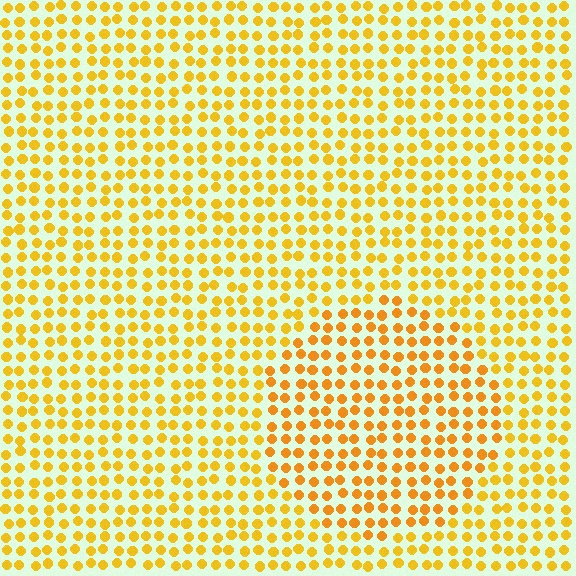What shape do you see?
I see a circle.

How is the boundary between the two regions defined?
The boundary is defined purely by a slight shift in hue (about 14 degrees). Spacing, size, and orientation are identical on both sides.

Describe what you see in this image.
The image is filled with small yellow elements in a uniform arrangement. A circle-shaped region is visible where the elements are tinted to a slightly different hue, forming a subtle color boundary.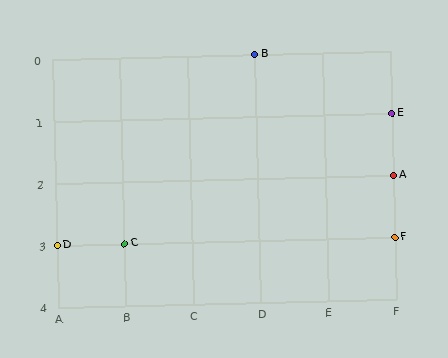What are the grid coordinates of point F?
Point F is at grid coordinates (F, 3).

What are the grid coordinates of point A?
Point A is at grid coordinates (F, 2).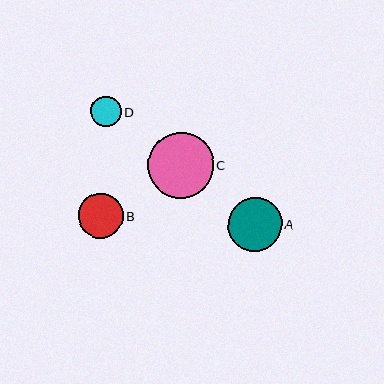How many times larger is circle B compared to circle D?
Circle B is approximately 1.5 times the size of circle D.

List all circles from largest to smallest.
From largest to smallest: C, A, B, D.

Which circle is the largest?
Circle C is the largest with a size of approximately 66 pixels.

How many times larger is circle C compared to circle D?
Circle C is approximately 2.2 times the size of circle D.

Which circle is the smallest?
Circle D is the smallest with a size of approximately 30 pixels.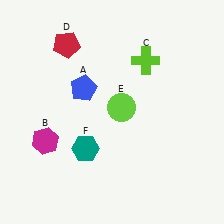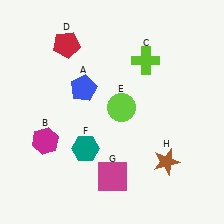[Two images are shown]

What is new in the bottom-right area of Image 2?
A magenta square (G) was added in the bottom-right area of Image 2.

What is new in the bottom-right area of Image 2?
A brown star (H) was added in the bottom-right area of Image 2.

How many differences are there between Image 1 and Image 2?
There are 2 differences between the two images.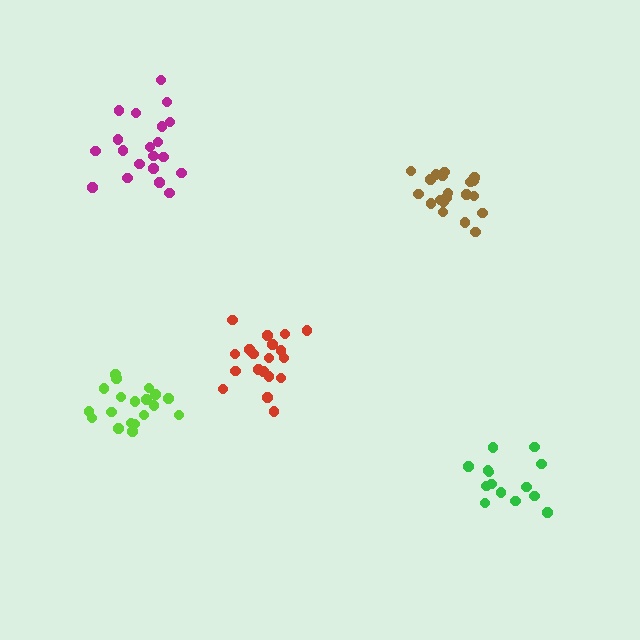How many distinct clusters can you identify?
There are 5 distinct clusters.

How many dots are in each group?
Group 1: 19 dots, Group 2: 20 dots, Group 3: 20 dots, Group 4: 14 dots, Group 5: 19 dots (92 total).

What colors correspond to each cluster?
The clusters are colored: red, magenta, brown, green, lime.